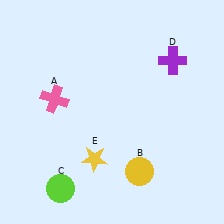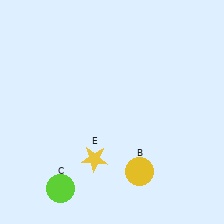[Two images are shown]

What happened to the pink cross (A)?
The pink cross (A) was removed in Image 2. It was in the top-left area of Image 1.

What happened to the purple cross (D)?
The purple cross (D) was removed in Image 2. It was in the top-right area of Image 1.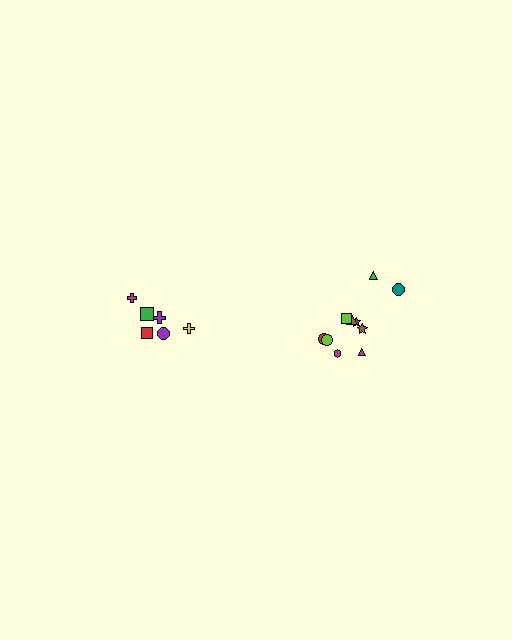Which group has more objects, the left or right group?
The right group.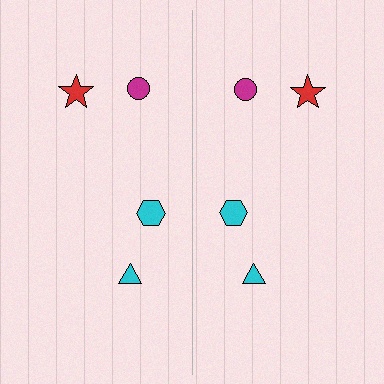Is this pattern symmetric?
Yes, this pattern has bilateral (reflection) symmetry.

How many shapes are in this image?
There are 8 shapes in this image.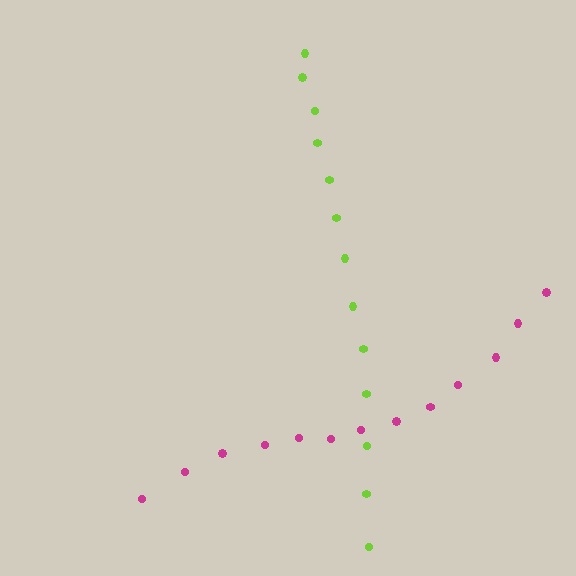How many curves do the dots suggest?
There are 2 distinct paths.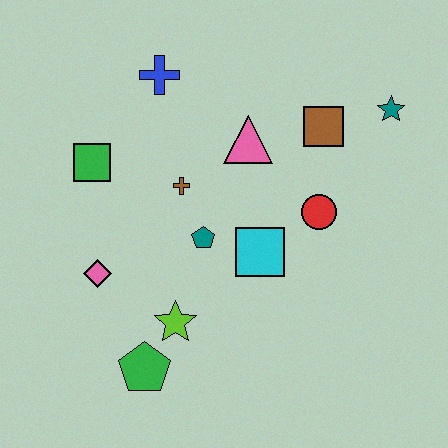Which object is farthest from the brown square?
The green pentagon is farthest from the brown square.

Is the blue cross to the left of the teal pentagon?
Yes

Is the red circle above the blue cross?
No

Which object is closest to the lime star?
The green pentagon is closest to the lime star.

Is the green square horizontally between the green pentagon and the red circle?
No